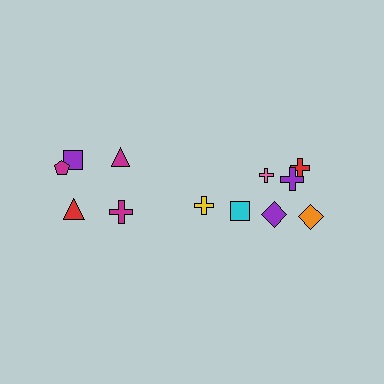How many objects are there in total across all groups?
There are 12 objects.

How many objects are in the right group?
There are 7 objects.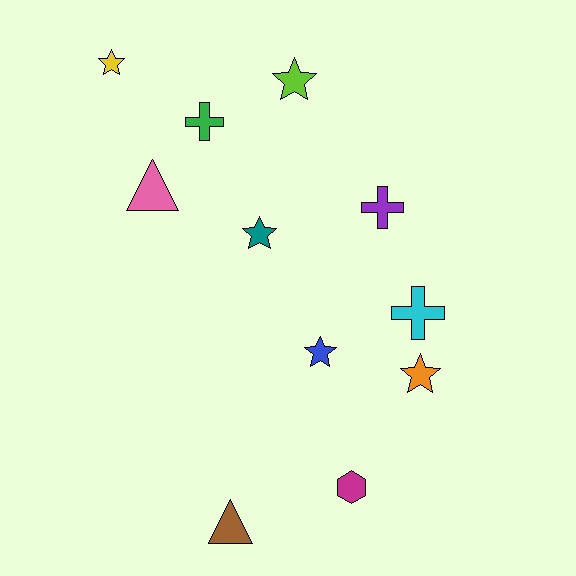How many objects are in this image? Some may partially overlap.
There are 11 objects.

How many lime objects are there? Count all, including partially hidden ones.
There is 1 lime object.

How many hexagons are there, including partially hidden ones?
There is 1 hexagon.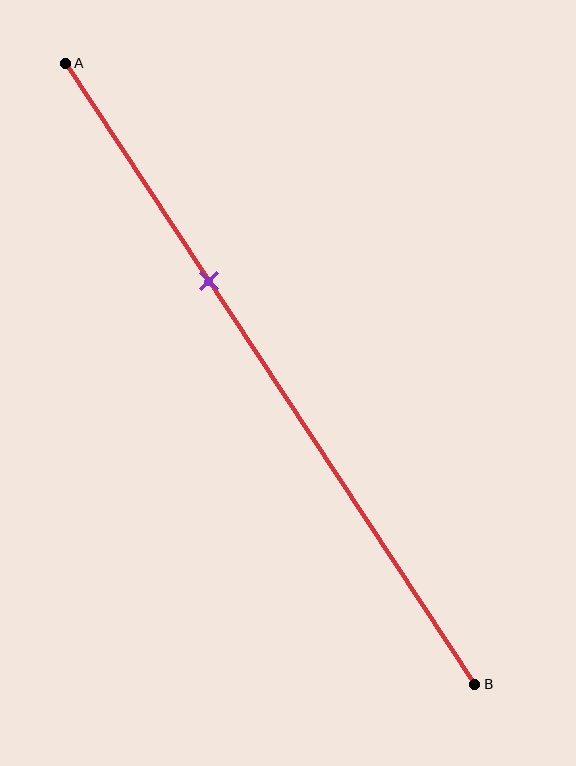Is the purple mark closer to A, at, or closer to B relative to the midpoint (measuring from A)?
The purple mark is closer to point A than the midpoint of segment AB.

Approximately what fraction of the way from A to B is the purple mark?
The purple mark is approximately 35% of the way from A to B.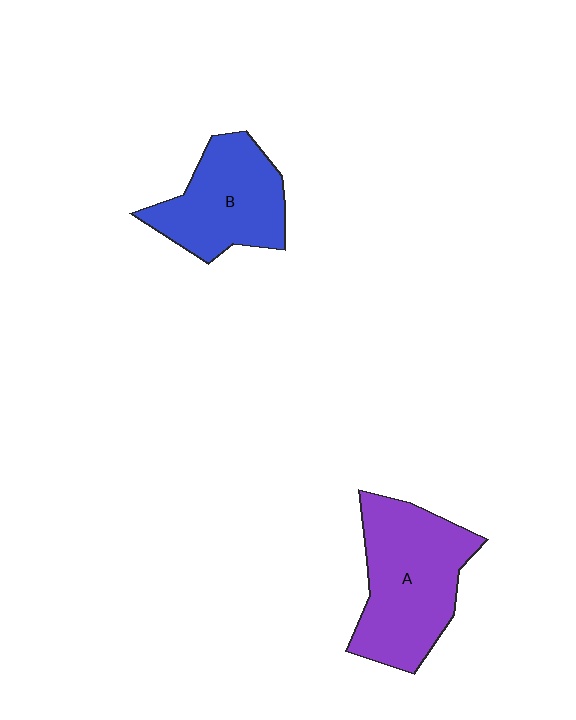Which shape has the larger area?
Shape A (purple).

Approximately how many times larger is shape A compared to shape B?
Approximately 1.3 times.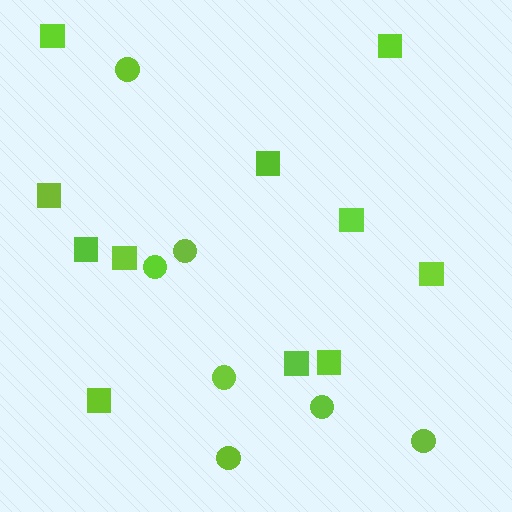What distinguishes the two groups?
There are 2 groups: one group of circles (7) and one group of squares (11).